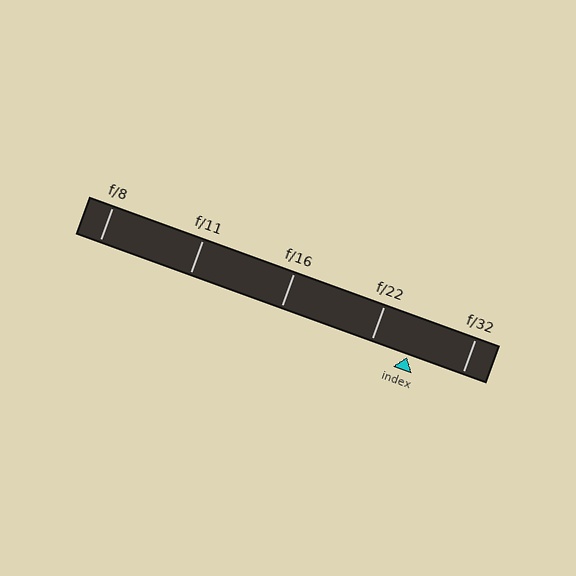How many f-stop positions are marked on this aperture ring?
There are 5 f-stop positions marked.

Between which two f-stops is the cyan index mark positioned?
The index mark is between f/22 and f/32.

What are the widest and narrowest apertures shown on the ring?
The widest aperture shown is f/8 and the narrowest is f/32.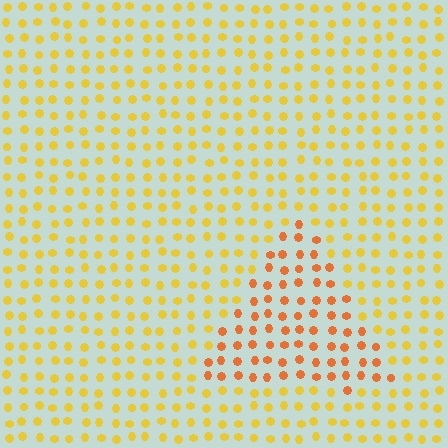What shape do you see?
I see a triangle.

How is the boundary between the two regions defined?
The boundary is defined purely by a slight shift in hue (about 30 degrees). Spacing, size, and orientation are identical on both sides.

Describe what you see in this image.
The image is filled with small yellow elements in a uniform arrangement. A triangle-shaped region is visible where the elements are tinted to a slightly different hue, forming a subtle color boundary.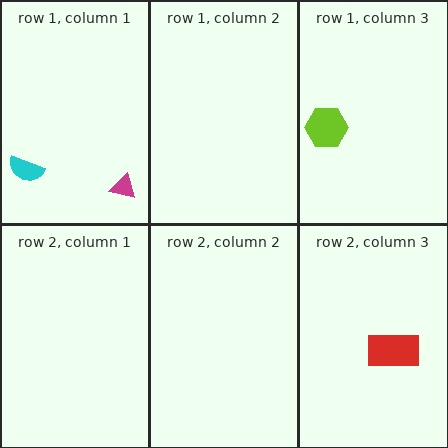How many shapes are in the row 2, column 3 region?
1.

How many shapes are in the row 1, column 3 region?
1.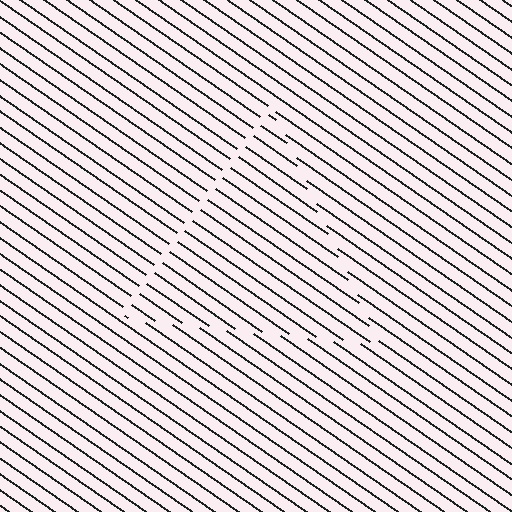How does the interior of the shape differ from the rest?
The interior of the shape contains the same grating, shifted by half a period — the contour is defined by the phase discontinuity where line-ends from the inner and outer gratings abut.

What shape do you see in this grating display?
An illusory triangle. The interior of the shape contains the same grating, shifted by half a period — the contour is defined by the phase discontinuity where line-ends from the inner and outer gratings abut.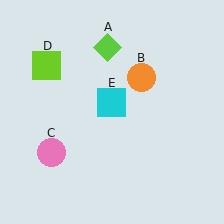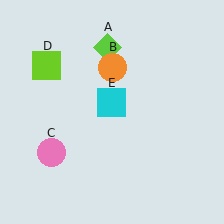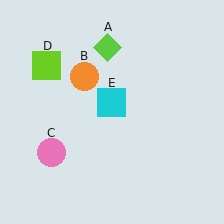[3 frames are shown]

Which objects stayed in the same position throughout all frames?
Lime diamond (object A) and pink circle (object C) and lime square (object D) and cyan square (object E) remained stationary.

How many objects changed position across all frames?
1 object changed position: orange circle (object B).